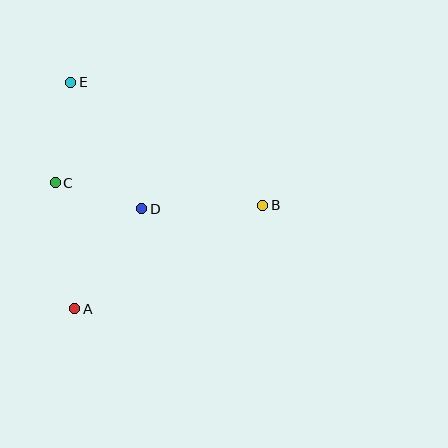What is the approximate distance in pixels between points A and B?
The distance between A and B is approximately 215 pixels.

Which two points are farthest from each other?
Points B and E are farthest from each other.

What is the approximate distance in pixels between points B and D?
The distance between B and D is approximately 121 pixels.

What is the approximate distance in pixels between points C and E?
The distance between C and E is approximately 101 pixels.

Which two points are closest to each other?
Points C and D are closest to each other.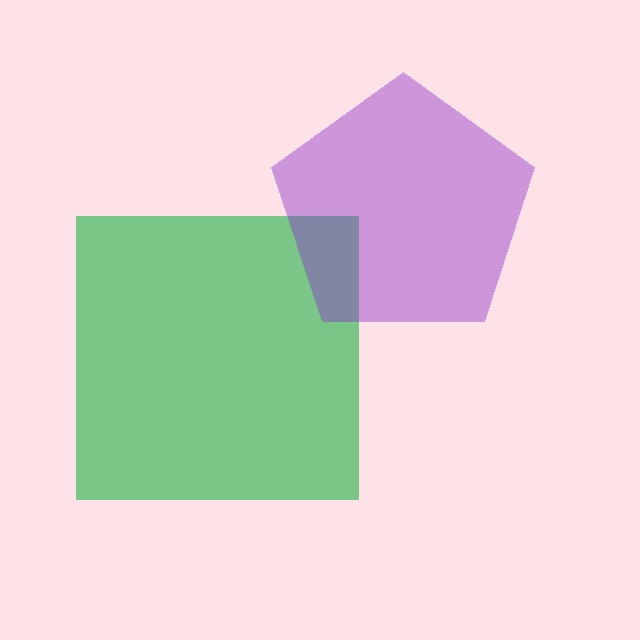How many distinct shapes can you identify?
There are 2 distinct shapes: a green square, a purple pentagon.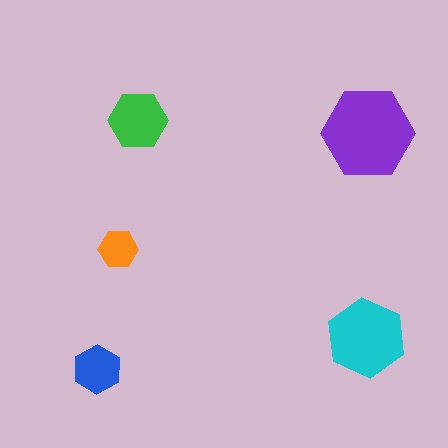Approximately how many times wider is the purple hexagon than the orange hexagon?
About 2.5 times wider.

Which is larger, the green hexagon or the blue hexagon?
The green one.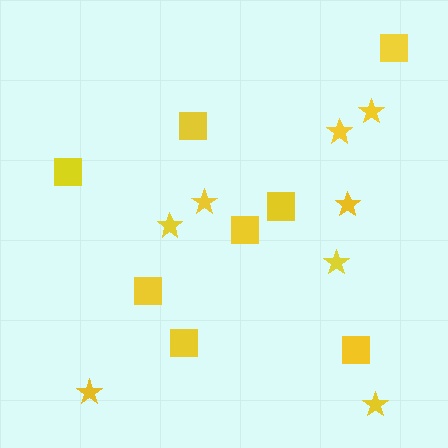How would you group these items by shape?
There are 2 groups: one group of squares (8) and one group of stars (8).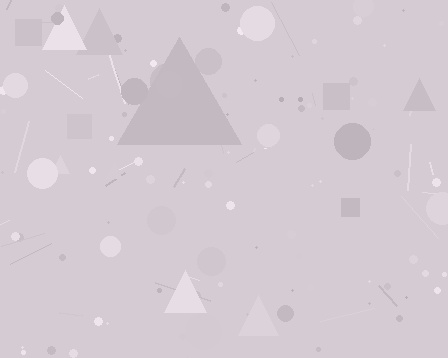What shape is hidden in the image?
A triangle is hidden in the image.